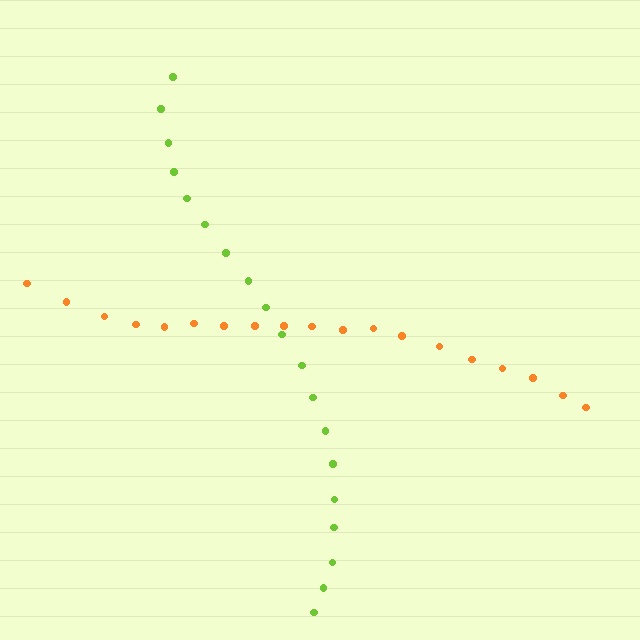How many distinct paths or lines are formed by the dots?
There are 2 distinct paths.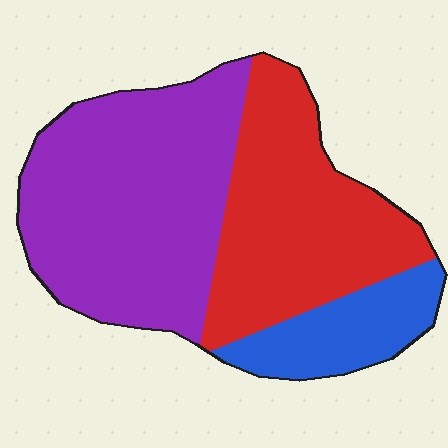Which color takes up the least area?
Blue, at roughly 15%.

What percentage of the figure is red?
Red covers around 35% of the figure.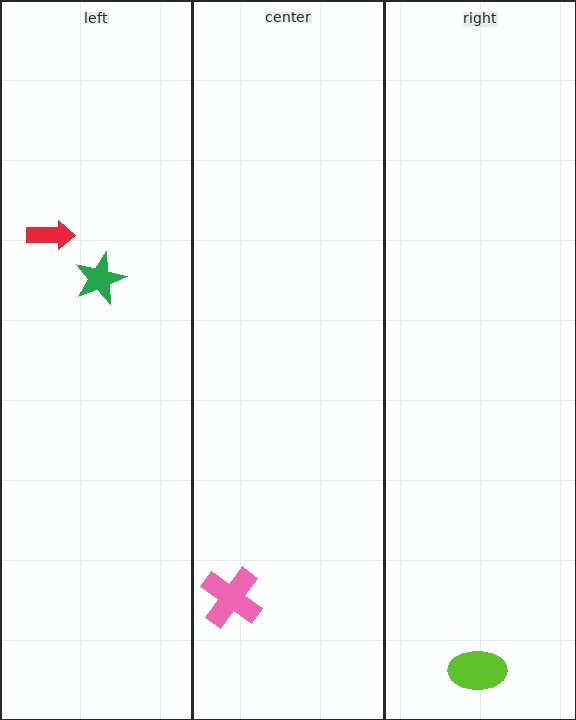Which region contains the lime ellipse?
The right region.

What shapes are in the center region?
The pink cross.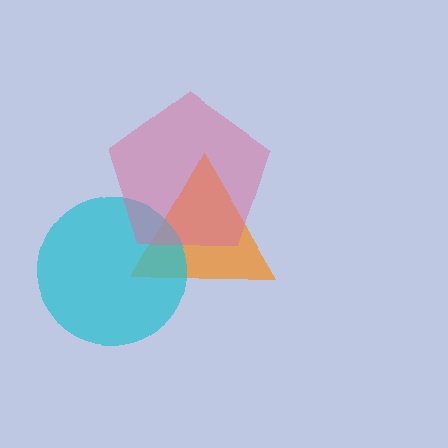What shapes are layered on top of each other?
The layered shapes are: an orange triangle, a cyan circle, a pink pentagon.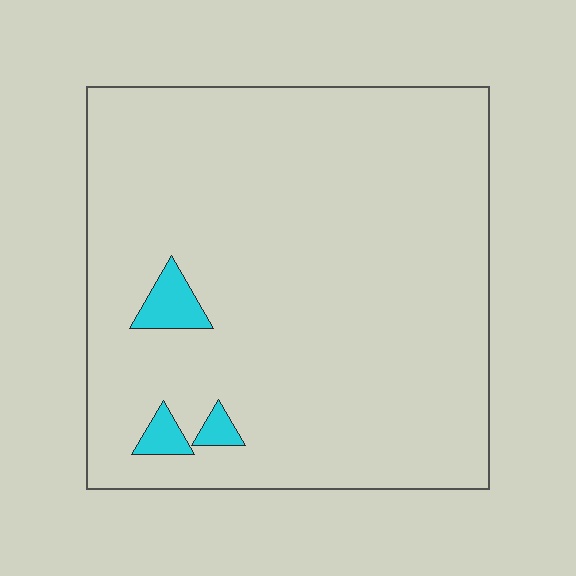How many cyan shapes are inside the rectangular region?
3.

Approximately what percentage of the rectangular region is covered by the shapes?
Approximately 5%.